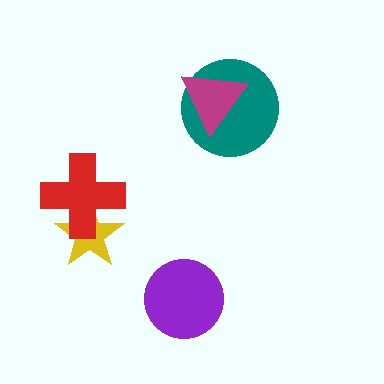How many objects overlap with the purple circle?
0 objects overlap with the purple circle.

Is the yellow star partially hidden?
Yes, it is partially covered by another shape.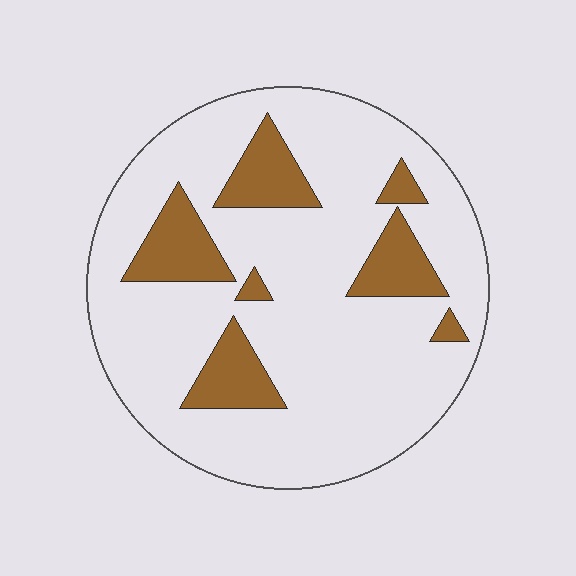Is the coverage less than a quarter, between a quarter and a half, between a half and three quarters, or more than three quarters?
Less than a quarter.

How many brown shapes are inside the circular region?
7.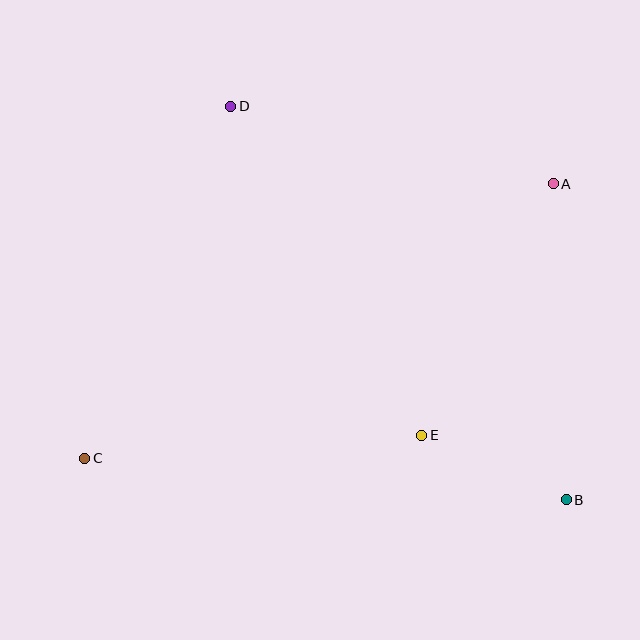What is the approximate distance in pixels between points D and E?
The distance between D and E is approximately 381 pixels.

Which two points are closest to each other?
Points B and E are closest to each other.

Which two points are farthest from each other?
Points A and C are farthest from each other.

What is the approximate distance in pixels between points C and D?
The distance between C and D is approximately 381 pixels.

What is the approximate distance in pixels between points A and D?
The distance between A and D is approximately 332 pixels.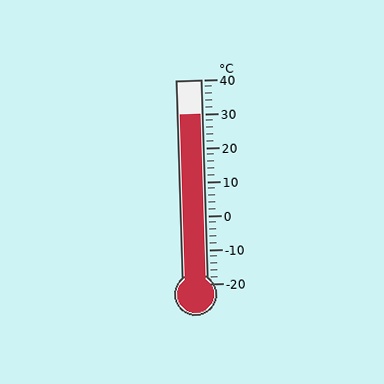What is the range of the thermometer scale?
The thermometer scale ranges from -20°C to 40°C.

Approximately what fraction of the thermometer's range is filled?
The thermometer is filled to approximately 85% of its range.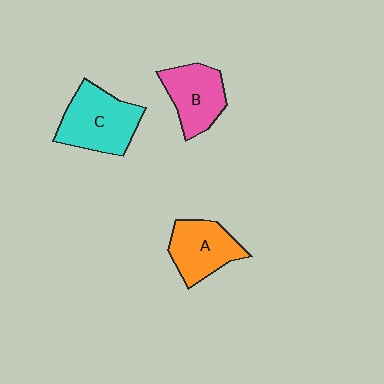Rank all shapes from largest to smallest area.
From largest to smallest: C (cyan), B (pink), A (orange).